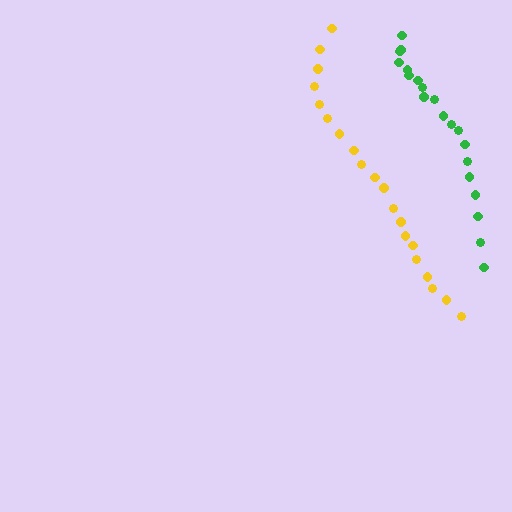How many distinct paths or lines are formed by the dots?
There are 2 distinct paths.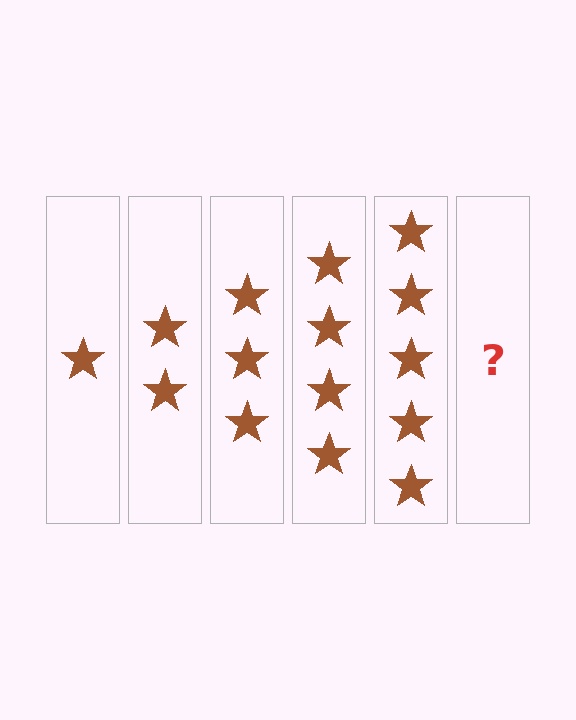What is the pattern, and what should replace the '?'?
The pattern is that each step adds one more star. The '?' should be 6 stars.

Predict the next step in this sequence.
The next step is 6 stars.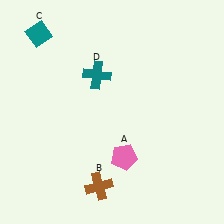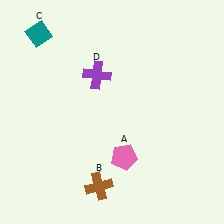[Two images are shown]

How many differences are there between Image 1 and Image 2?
There is 1 difference between the two images.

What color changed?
The cross (D) changed from teal in Image 1 to purple in Image 2.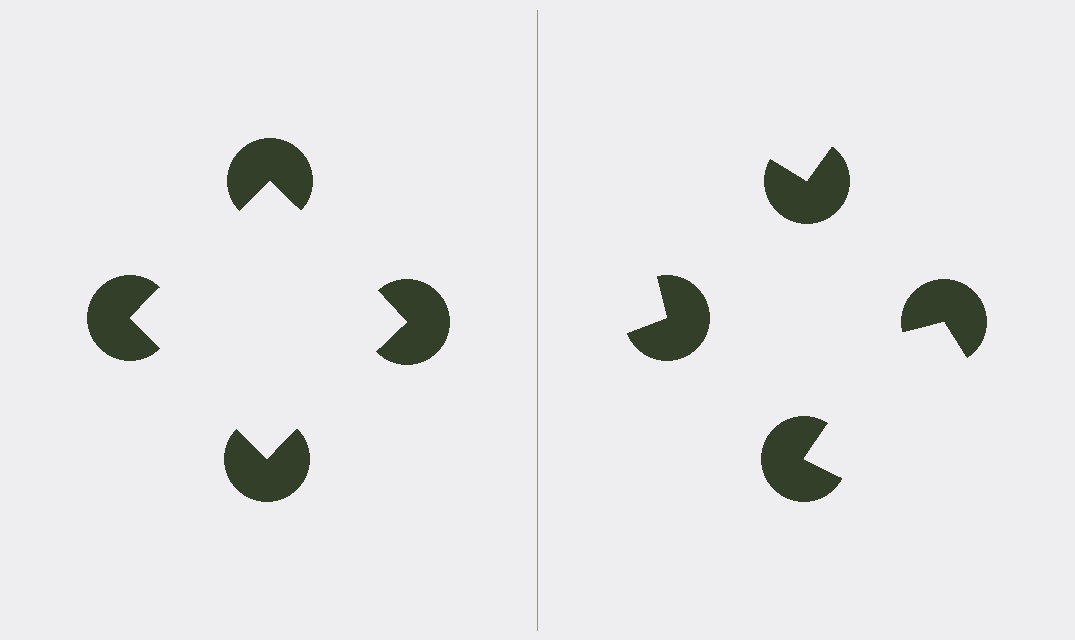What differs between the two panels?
The pac-man discs are positioned identically on both sides; only the wedge orientations differ. On the left they align to a square; on the right they are misaligned.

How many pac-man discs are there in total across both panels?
8 — 4 on each side.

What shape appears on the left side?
An illusory square.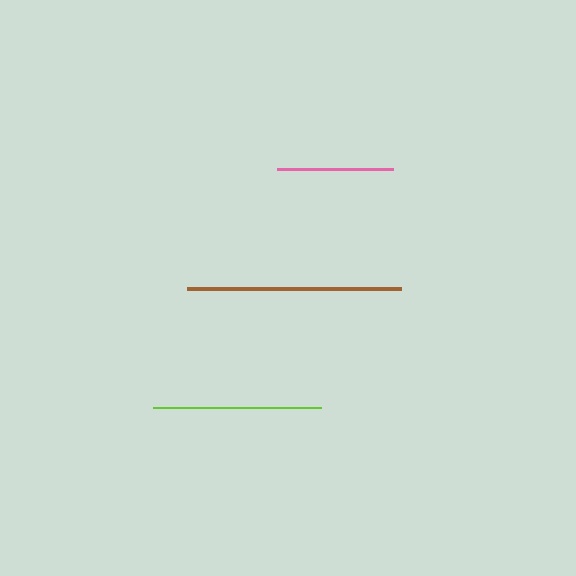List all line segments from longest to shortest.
From longest to shortest: brown, lime, pink.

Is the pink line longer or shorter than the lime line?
The lime line is longer than the pink line.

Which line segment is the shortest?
The pink line is the shortest at approximately 116 pixels.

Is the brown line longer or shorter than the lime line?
The brown line is longer than the lime line.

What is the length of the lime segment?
The lime segment is approximately 168 pixels long.